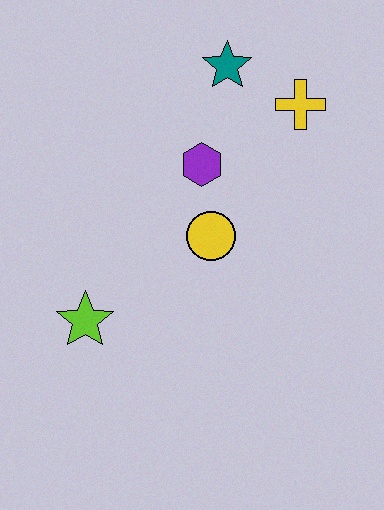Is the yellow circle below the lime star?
No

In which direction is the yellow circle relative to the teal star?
The yellow circle is below the teal star.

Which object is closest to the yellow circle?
The purple hexagon is closest to the yellow circle.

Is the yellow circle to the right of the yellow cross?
No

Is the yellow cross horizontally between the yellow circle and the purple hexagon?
No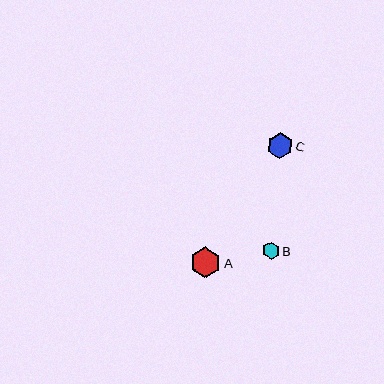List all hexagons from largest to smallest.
From largest to smallest: A, C, B.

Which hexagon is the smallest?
Hexagon B is the smallest with a size of approximately 16 pixels.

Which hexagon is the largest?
Hexagon A is the largest with a size of approximately 31 pixels.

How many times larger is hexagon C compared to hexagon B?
Hexagon C is approximately 1.6 times the size of hexagon B.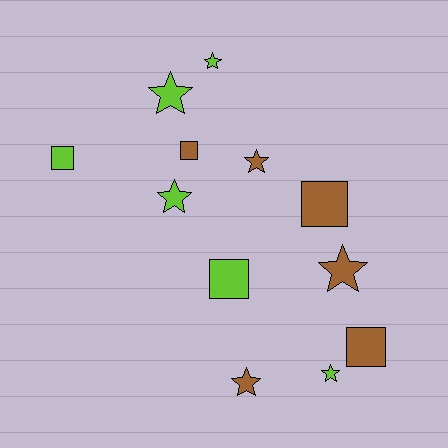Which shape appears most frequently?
Star, with 7 objects.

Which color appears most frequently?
Brown, with 6 objects.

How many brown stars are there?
There are 3 brown stars.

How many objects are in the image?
There are 12 objects.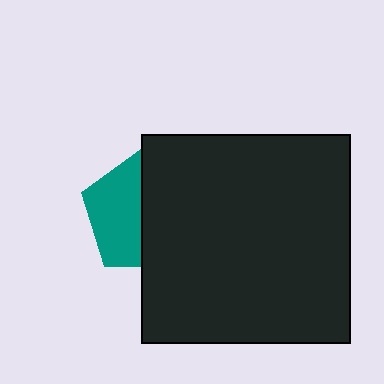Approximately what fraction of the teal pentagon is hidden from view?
Roughly 53% of the teal pentagon is hidden behind the black square.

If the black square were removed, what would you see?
You would see the complete teal pentagon.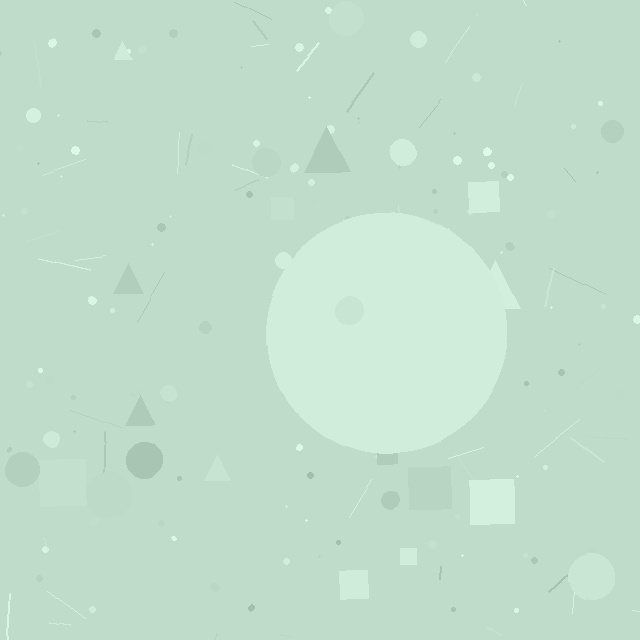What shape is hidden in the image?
A circle is hidden in the image.